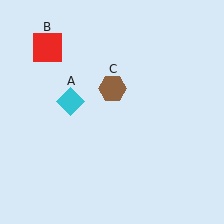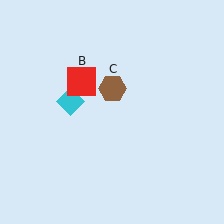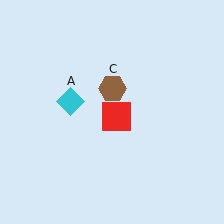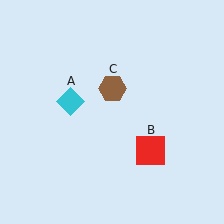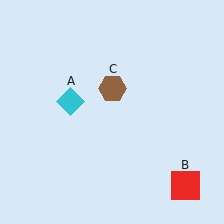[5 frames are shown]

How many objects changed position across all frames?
1 object changed position: red square (object B).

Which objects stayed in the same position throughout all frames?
Cyan diamond (object A) and brown hexagon (object C) remained stationary.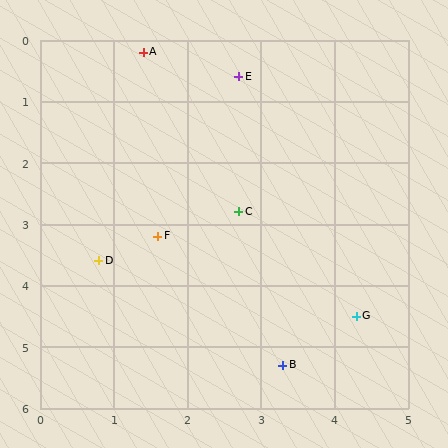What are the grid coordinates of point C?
Point C is at approximately (2.7, 2.8).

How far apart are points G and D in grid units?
Points G and D are about 3.6 grid units apart.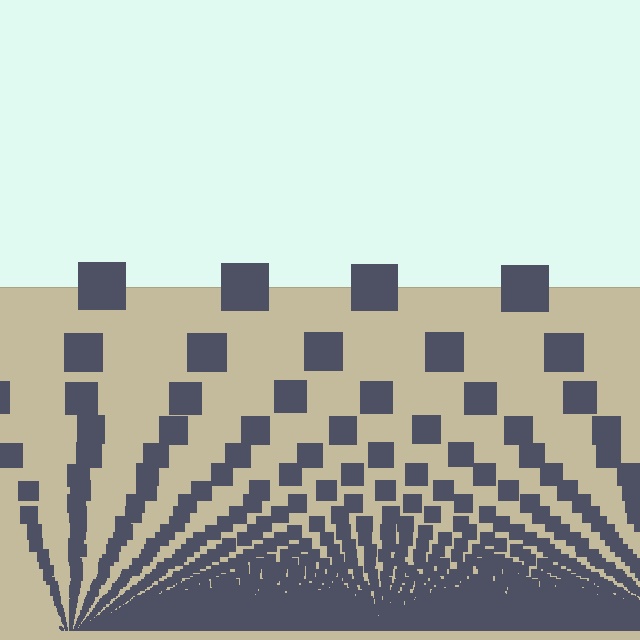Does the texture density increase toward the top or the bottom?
Density increases toward the bottom.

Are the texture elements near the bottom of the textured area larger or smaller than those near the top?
Smaller. The gradient is inverted — elements near the bottom are smaller and denser.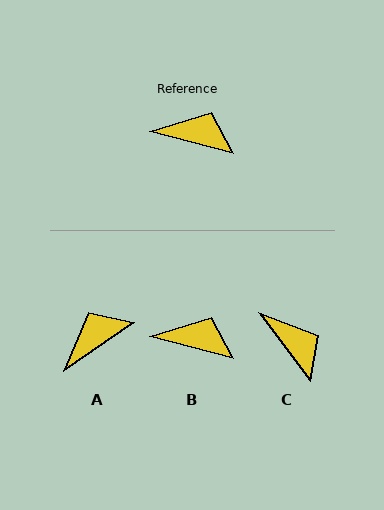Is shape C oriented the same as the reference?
No, it is off by about 38 degrees.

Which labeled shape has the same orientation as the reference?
B.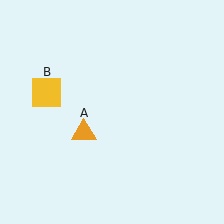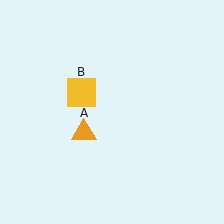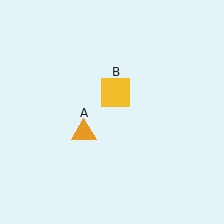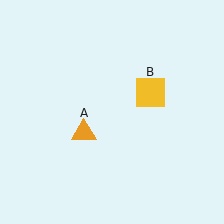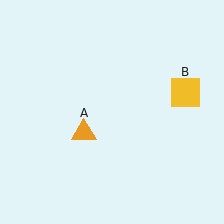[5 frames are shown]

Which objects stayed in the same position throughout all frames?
Orange triangle (object A) remained stationary.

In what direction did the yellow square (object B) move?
The yellow square (object B) moved right.